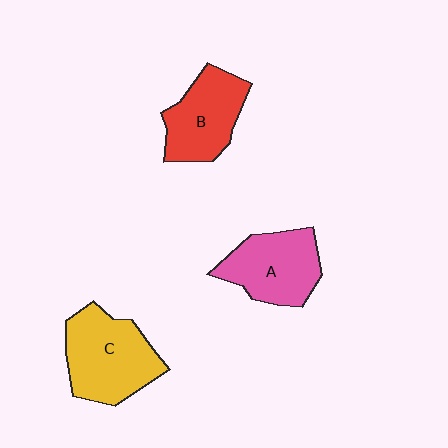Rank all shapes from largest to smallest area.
From largest to smallest: C (yellow), A (pink), B (red).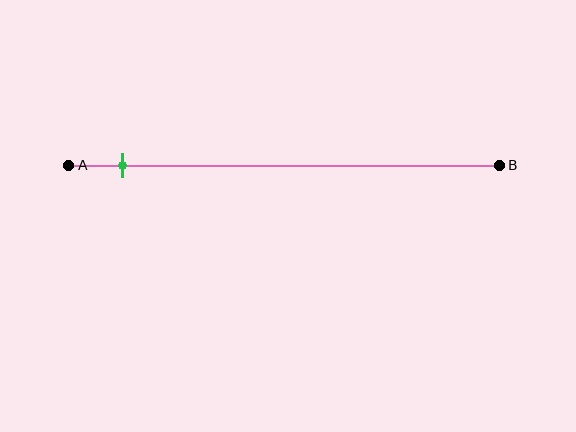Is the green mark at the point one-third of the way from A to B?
No, the mark is at about 15% from A, not at the 33% one-third point.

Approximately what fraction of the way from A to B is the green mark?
The green mark is approximately 15% of the way from A to B.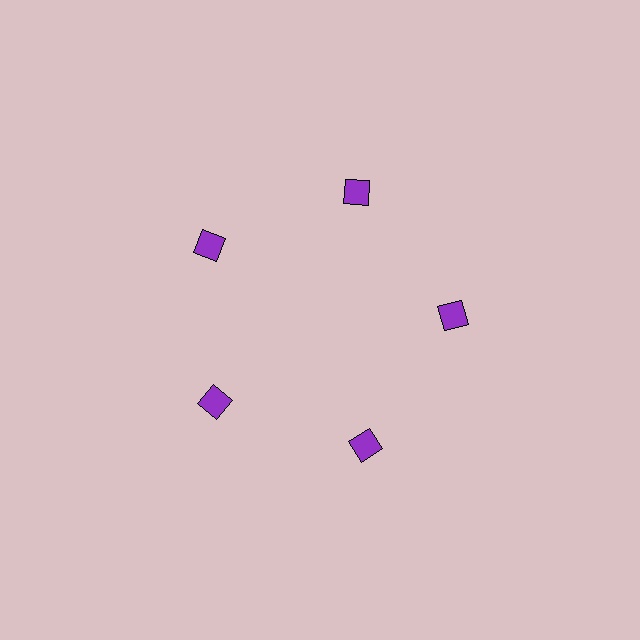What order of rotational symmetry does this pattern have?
This pattern has 5-fold rotational symmetry.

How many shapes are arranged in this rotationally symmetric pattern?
There are 5 shapes, arranged in 5 groups of 1.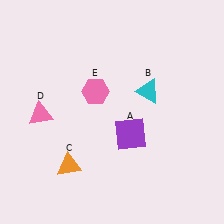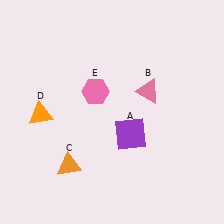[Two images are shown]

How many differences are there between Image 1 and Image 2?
There are 2 differences between the two images.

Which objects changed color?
B changed from cyan to pink. D changed from pink to orange.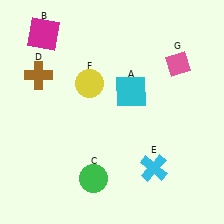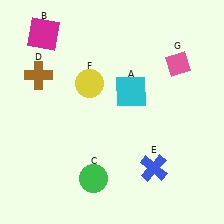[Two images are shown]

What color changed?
The cross (E) changed from cyan in Image 1 to blue in Image 2.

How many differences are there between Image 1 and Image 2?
There is 1 difference between the two images.